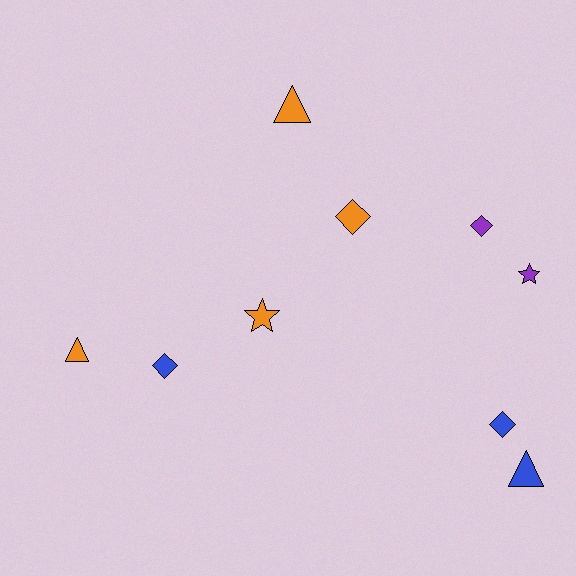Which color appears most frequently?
Orange, with 4 objects.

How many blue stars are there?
There are no blue stars.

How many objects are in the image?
There are 9 objects.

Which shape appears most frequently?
Diamond, with 4 objects.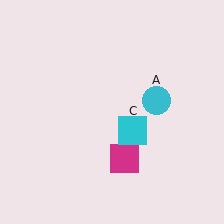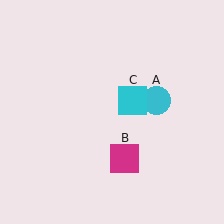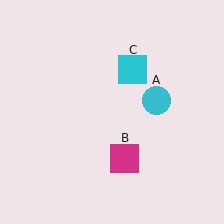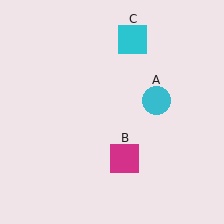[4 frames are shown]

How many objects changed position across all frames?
1 object changed position: cyan square (object C).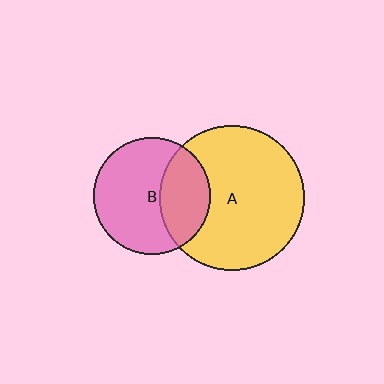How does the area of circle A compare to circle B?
Approximately 1.5 times.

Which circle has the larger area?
Circle A (yellow).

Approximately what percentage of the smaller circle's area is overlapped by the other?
Approximately 35%.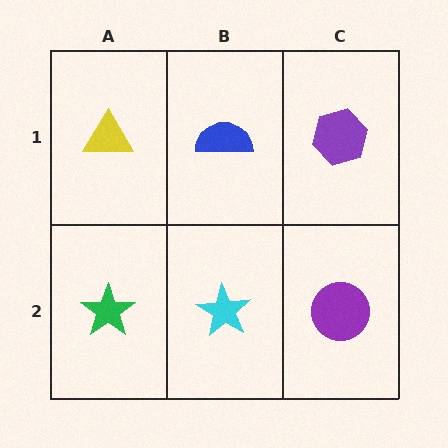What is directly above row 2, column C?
A purple hexagon.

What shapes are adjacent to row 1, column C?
A purple circle (row 2, column C), a blue semicircle (row 1, column B).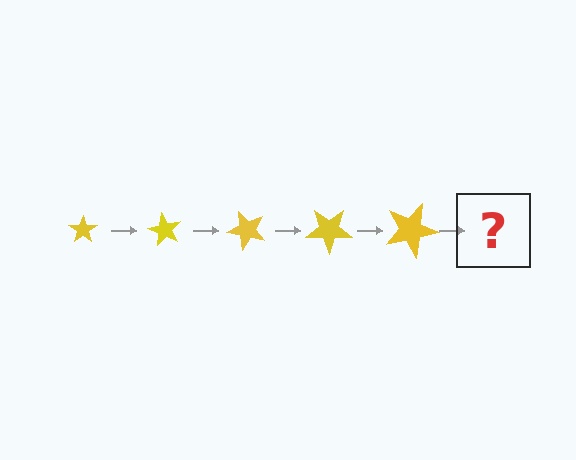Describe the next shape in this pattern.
It should be a star, larger than the previous one and rotated 300 degrees from the start.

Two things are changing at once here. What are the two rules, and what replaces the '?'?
The two rules are that the star grows larger each step and it rotates 60 degrees each step. The '?' should be a star, larger than the previous one and rotated 300 degrees from the start.